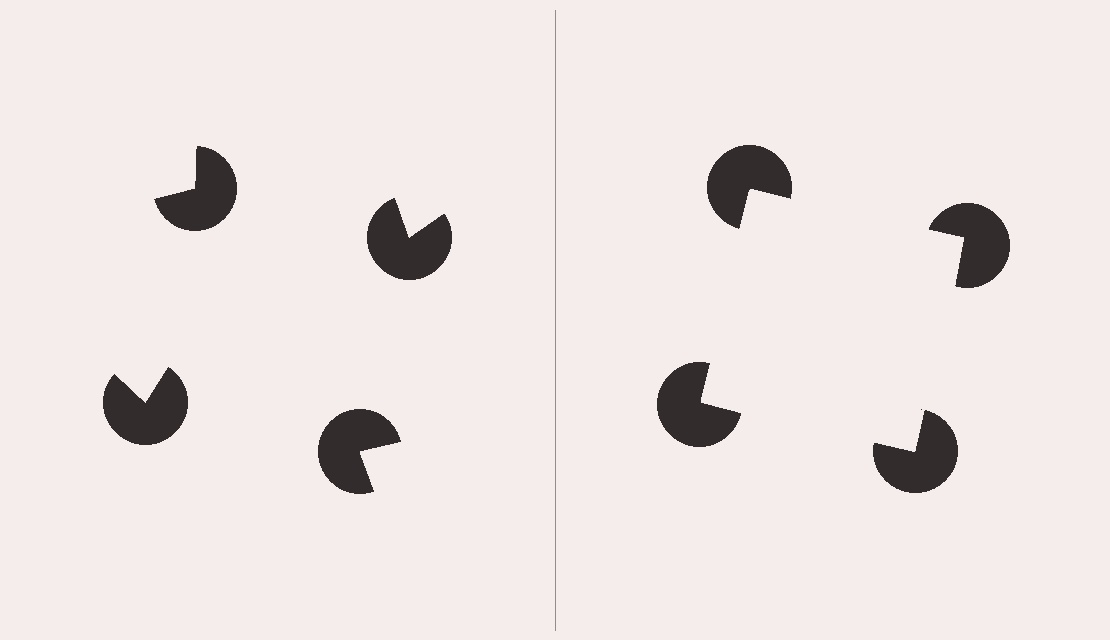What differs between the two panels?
The pac-man discs are positioned identically on both sides; only the wedge orientations differ. On the right they align to a square; on the left they are misaligned.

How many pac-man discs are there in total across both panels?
8 — 4 on each side.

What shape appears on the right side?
An illusory square.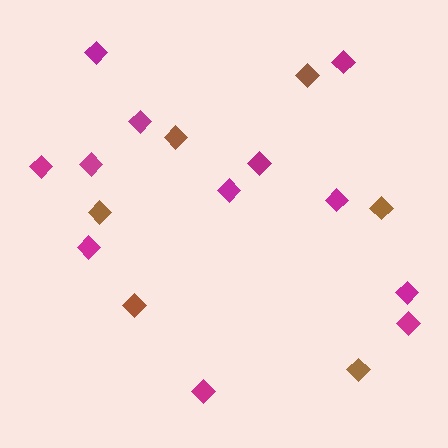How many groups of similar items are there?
There are 2 groups: one group of brown diamonds (6) and one group of magenta diamonds (12).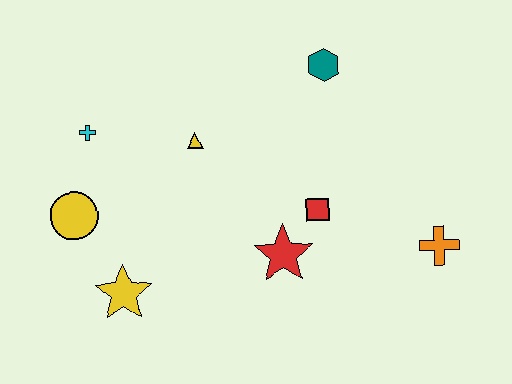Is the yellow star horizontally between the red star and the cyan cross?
Yes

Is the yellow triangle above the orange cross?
Yes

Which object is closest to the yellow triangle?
The cyan cross is closest to the yellow triangle.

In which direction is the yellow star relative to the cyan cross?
The yellow star is below the cyan cross.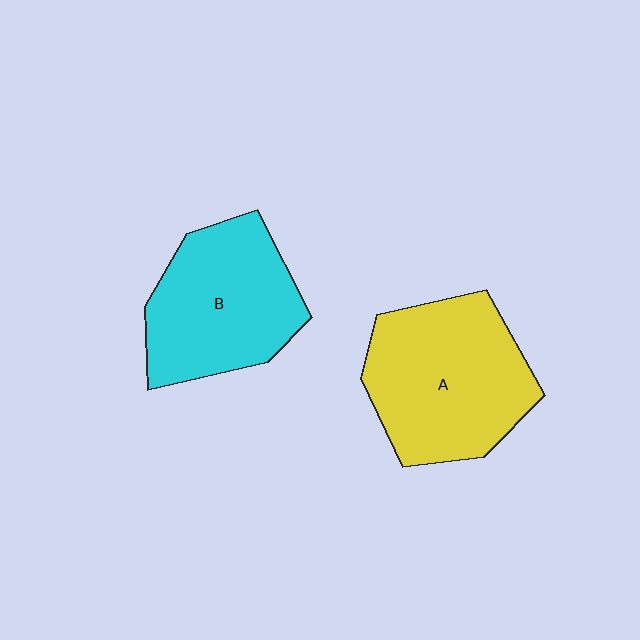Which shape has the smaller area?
Shape B (cyan).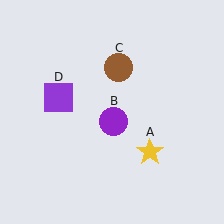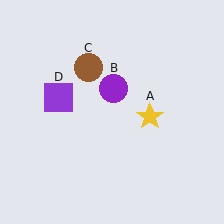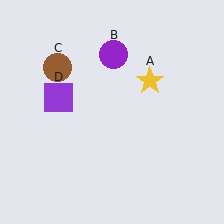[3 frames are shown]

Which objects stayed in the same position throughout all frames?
Purple square (object D) remained stationary.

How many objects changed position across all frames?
3 objects changed position: yellow star (object A), purple circle (object B), brown circle (object C).